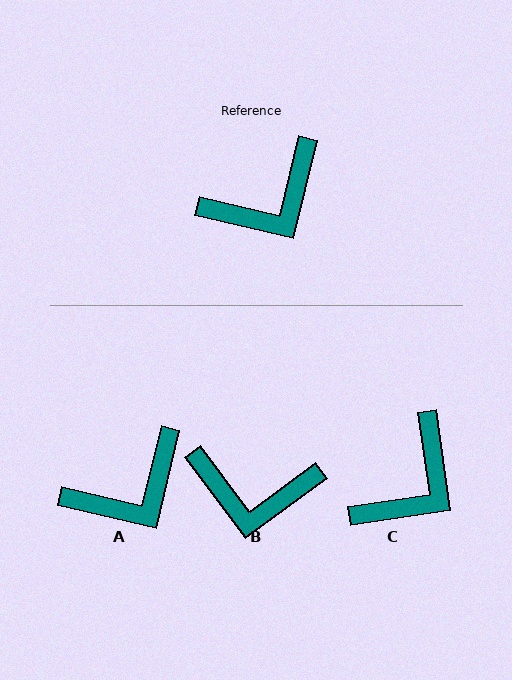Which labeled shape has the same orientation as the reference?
A.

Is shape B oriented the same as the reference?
No, it is off by about 40 degrees.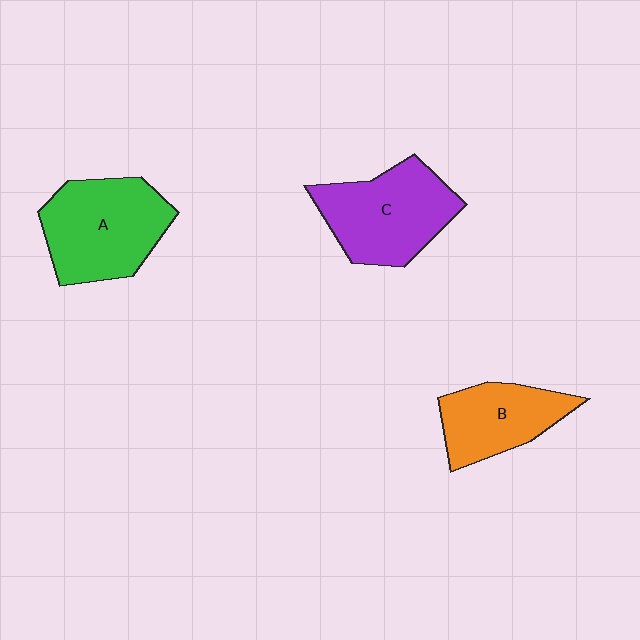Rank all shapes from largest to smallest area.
From largest to smallest: A (green), C (purple), B (orange).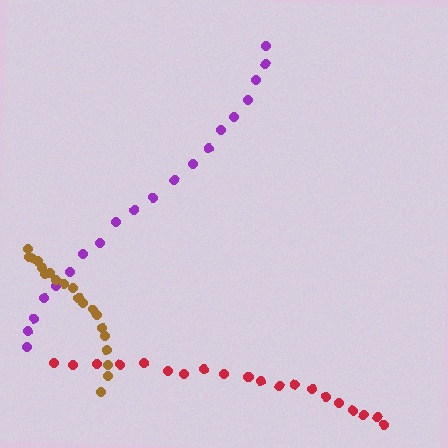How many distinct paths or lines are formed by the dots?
There are 3 distinct paths.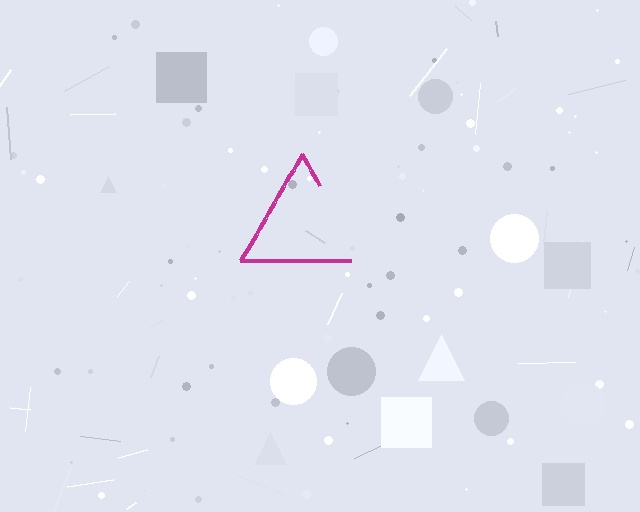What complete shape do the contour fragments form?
The contour fragments form a triangle.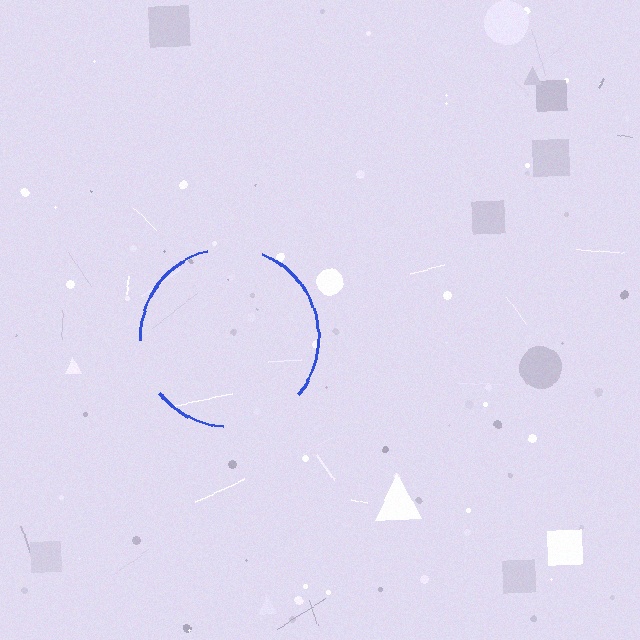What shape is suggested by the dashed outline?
The dashed outline suggests a circle.